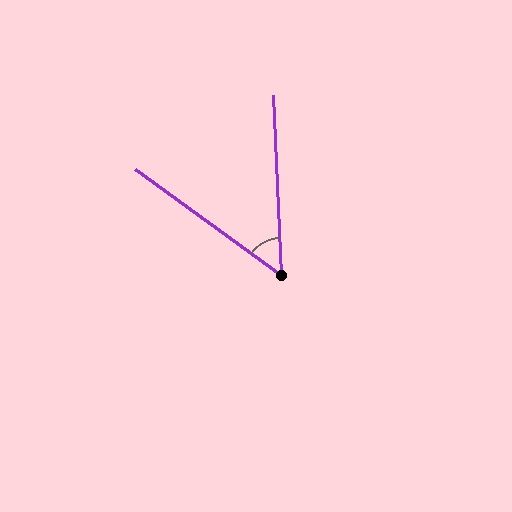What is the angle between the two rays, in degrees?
Approximately 51 degrees.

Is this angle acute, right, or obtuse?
It is acute.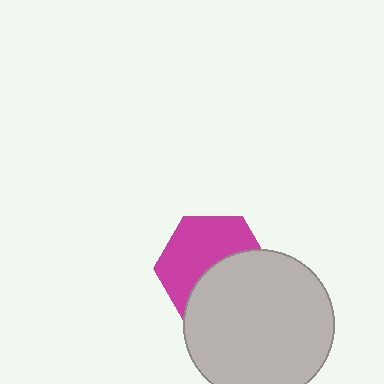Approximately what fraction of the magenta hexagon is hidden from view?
Roughly 46% of the magenta hexagon is hidden behind the light gray circle.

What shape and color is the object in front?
The object in front is a light gray circle.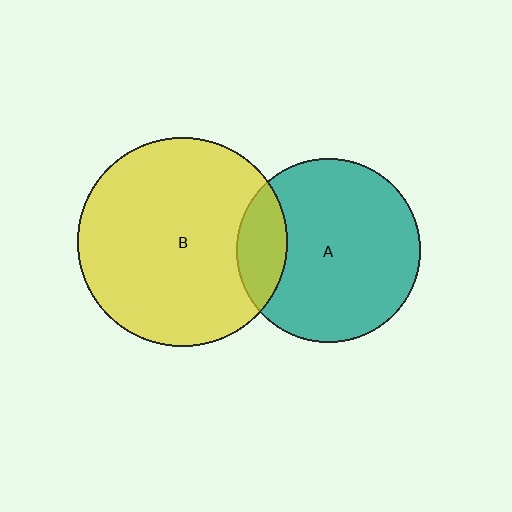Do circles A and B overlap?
Yes.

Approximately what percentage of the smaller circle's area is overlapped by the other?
Approximately 15%.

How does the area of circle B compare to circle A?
Approximately 1.3 times.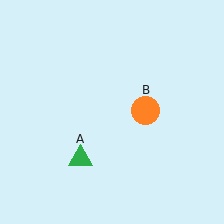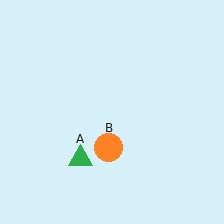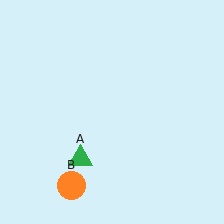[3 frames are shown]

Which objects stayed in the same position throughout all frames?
Green triangle (object A) remained stationary.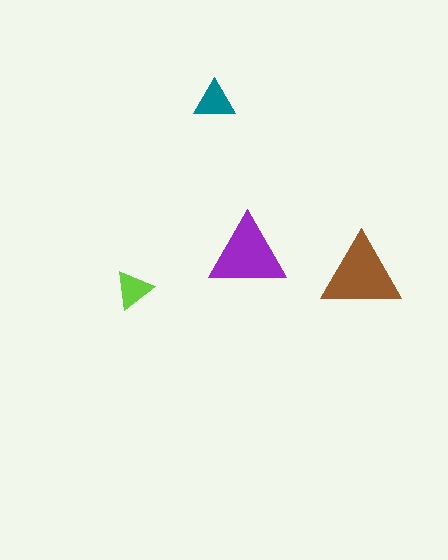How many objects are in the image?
There are 4 objects in the image.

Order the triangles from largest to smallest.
the brown one, the purple one, the teal one, the lime one.